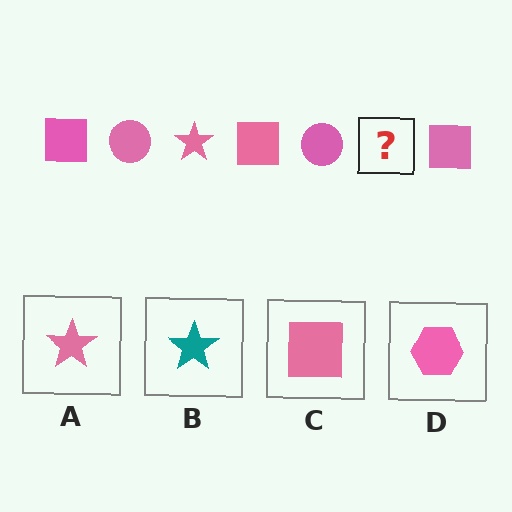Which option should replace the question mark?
Option A.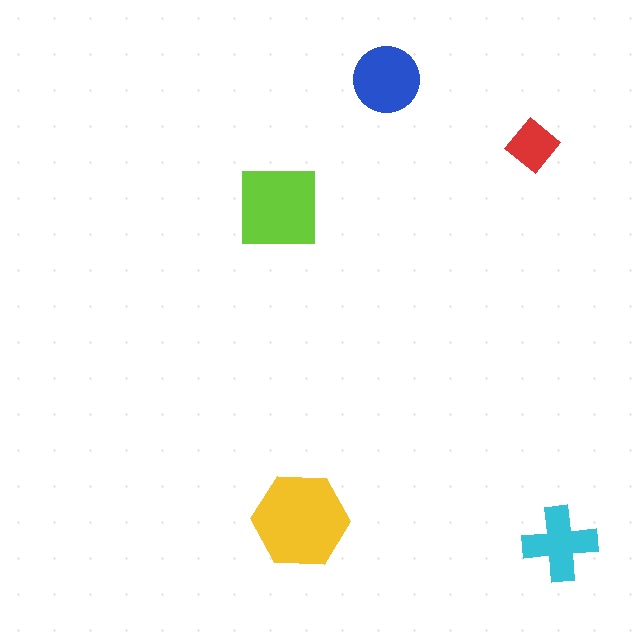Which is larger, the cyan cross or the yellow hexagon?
The yellow hexagon.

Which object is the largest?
The yellow hexagon.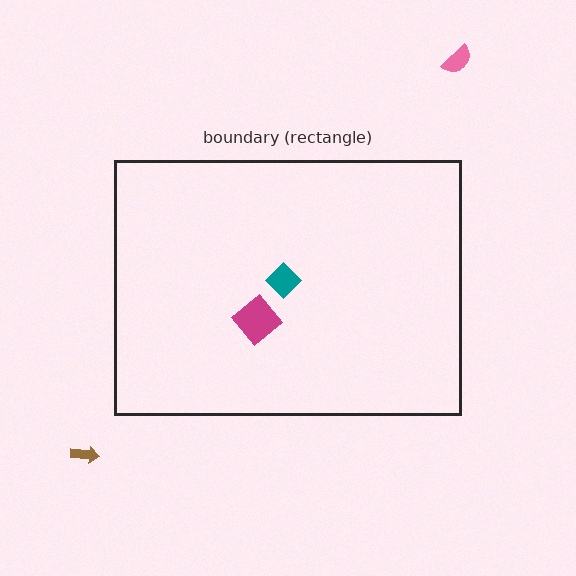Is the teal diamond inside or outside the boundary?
Inside.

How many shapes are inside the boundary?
2 inside, 2 outside.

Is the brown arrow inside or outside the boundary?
Outside.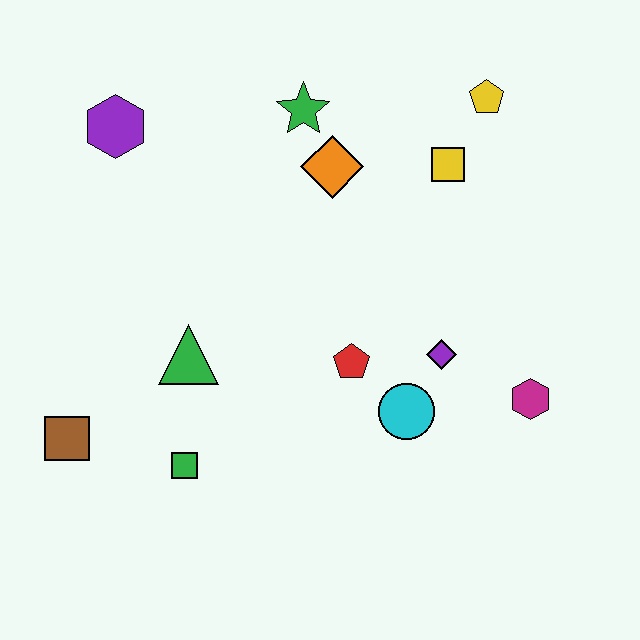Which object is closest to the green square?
The green triangle is closest to the green square.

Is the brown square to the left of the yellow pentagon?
Yes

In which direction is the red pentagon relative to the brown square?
The red pentagon is to the right of the brown square.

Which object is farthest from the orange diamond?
The brown square is farthest from the orange diamond.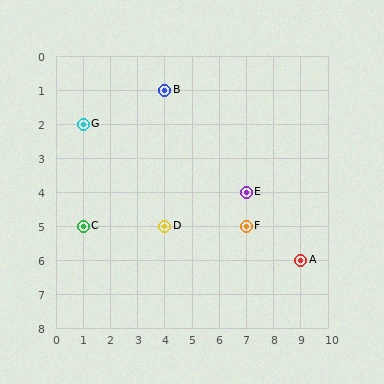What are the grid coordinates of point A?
Point A is at grid coordinates (9, 6).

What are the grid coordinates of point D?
Point D is at grid coordinates (4, 5).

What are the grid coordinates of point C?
Point C is at grid coordinates (1, 5).